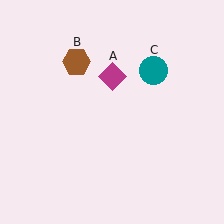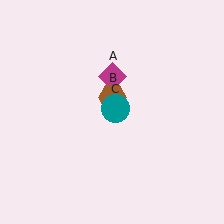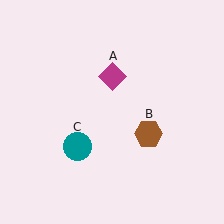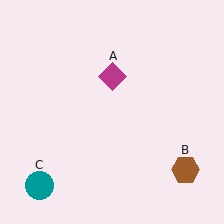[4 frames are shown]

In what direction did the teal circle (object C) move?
The teal circle (object C) moved down and to the left.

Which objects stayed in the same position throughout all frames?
Magenta diamond (object A) remained stationary.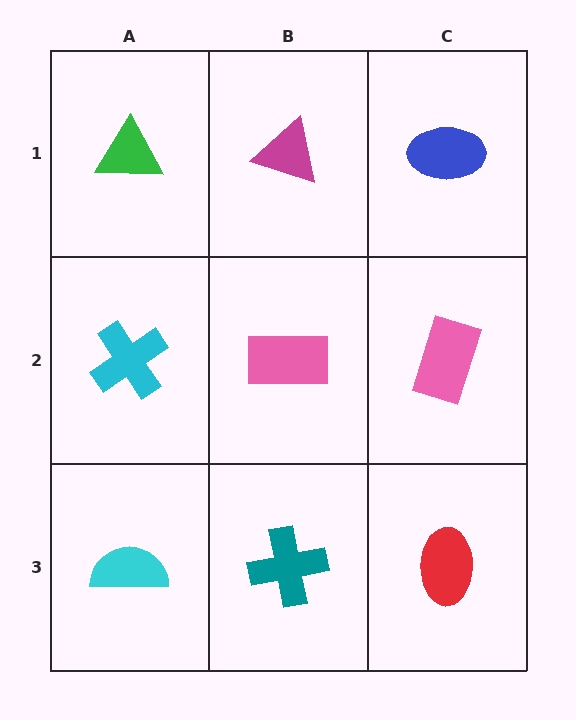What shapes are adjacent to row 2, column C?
A blue ellipse (row 1, column C), a red ellipse (row 3, column C), a pink rectangle (row 2, column B).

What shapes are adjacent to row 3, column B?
A pink rectangle (row 2, column B), a cyan semicircle (row 3, column A), a red ellipse (row 3, column C).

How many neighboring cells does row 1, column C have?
2.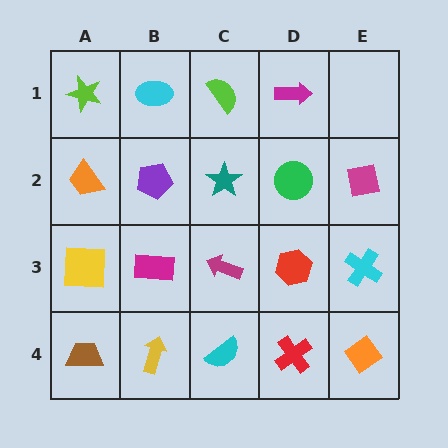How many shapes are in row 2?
5 shapes.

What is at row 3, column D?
A red hexagon.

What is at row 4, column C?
A cyan semicircle.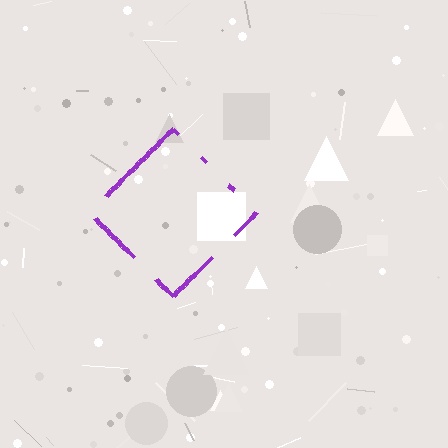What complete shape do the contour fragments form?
The contour fragments form a diamond.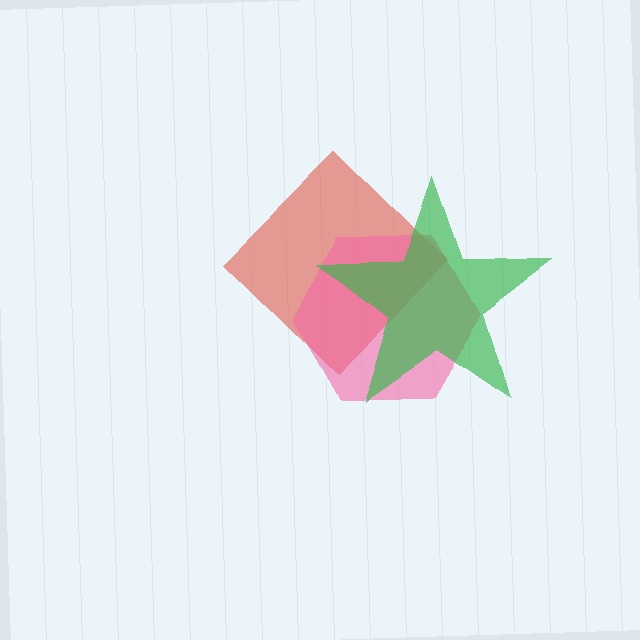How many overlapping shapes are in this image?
There are 3 overlapping shapes in the image.